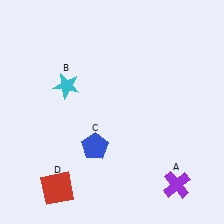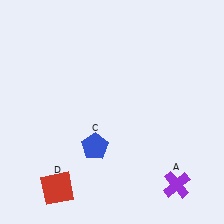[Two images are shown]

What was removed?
The cyan star (B) was removed in Image 2.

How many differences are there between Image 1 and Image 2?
There is 1 difference between the two images.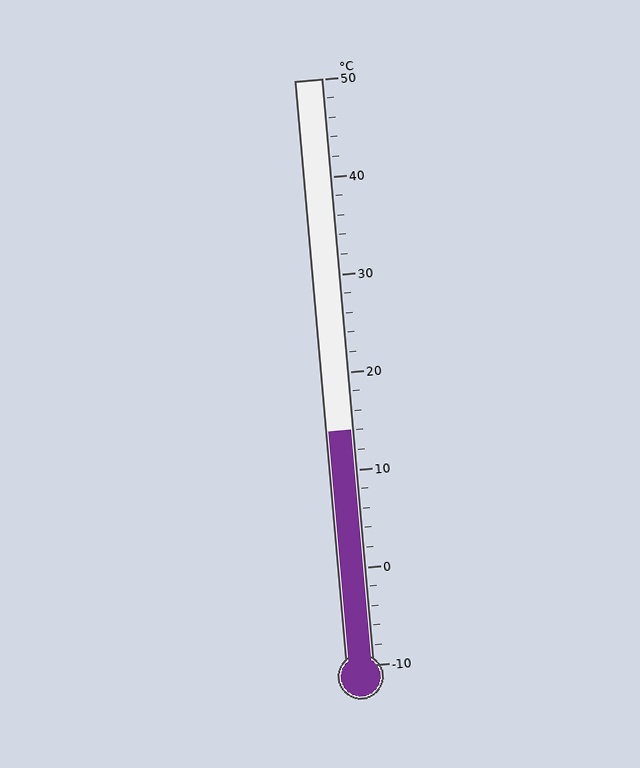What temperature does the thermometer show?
The thermometer shows approximately 14°C.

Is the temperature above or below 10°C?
The temperature is above 10°C.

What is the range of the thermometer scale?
The thermometer scale ranges from -10°C to 50°C.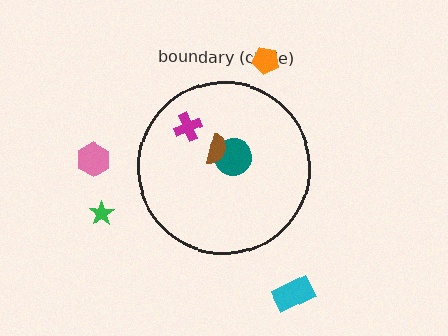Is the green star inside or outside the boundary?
Outside.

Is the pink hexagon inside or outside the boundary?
Outside.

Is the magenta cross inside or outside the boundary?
Inside.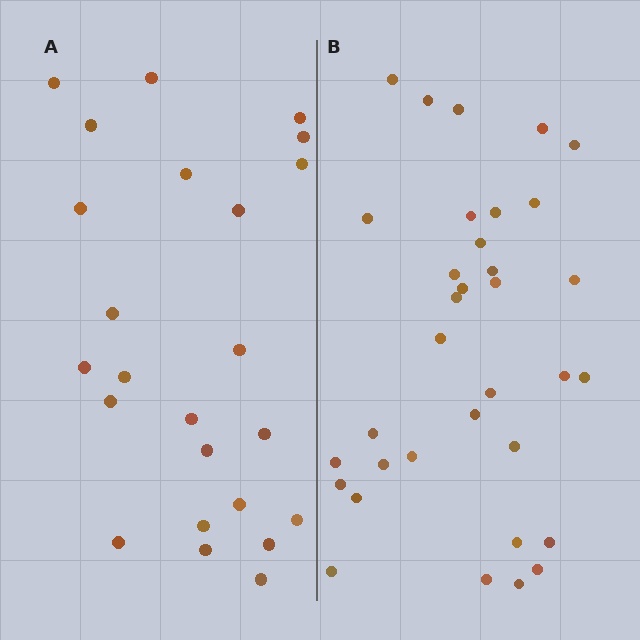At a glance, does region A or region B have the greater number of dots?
Region B (the right region) has more dots.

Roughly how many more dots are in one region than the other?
Region B has roughly 10 or so more dots than region A.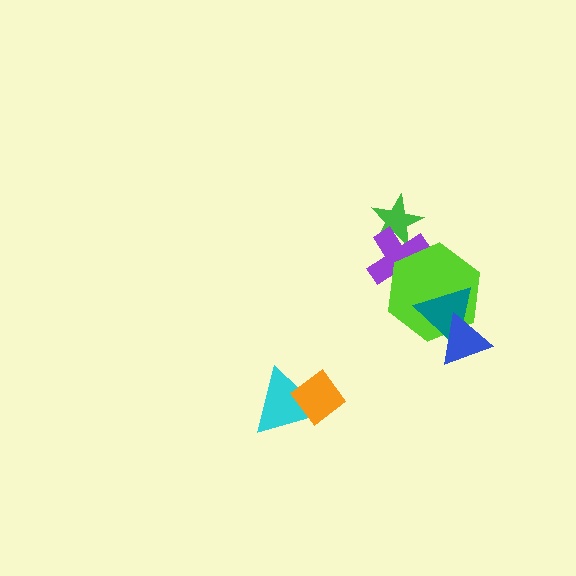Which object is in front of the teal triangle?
The blue triangle is in front of the teal triangle.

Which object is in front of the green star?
The purple cross is in front of the green star.